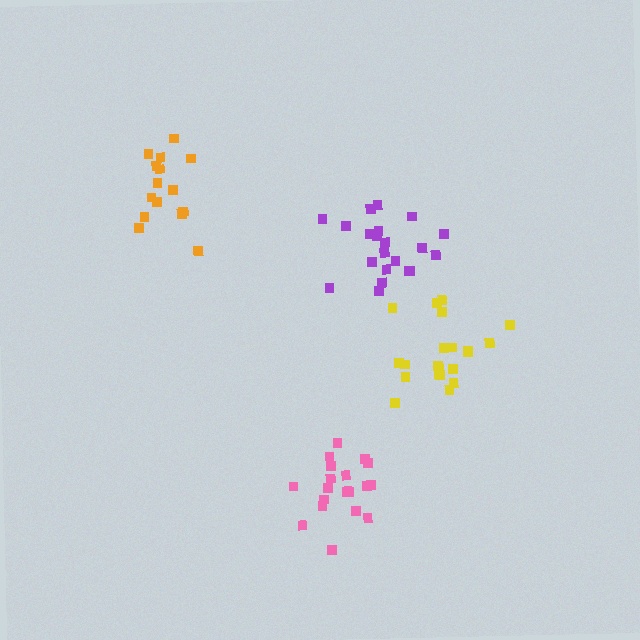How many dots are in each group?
Group 1: 21 dots, Group 2: 21 dots, Group 3: 15 dots, Group 4: 19 dots (76 total).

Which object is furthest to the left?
The orange cluster is leftmost.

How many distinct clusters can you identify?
There are 4 distinct clusters.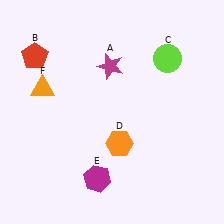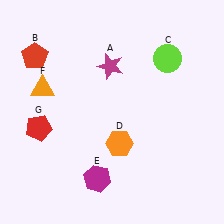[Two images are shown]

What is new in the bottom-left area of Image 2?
A red pentagon (G) was added in the bottom-left area of Image 2.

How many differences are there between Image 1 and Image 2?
There is 1 difference between the two images.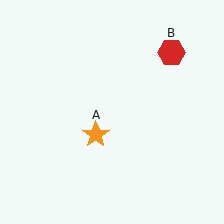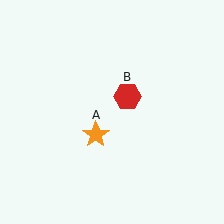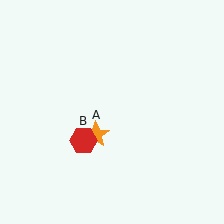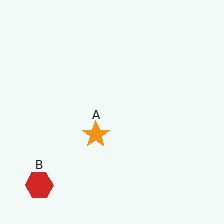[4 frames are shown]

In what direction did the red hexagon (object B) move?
The red hexagon (object B) moved down and to the left.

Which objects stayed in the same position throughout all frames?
Orange star (object A) remained stationary.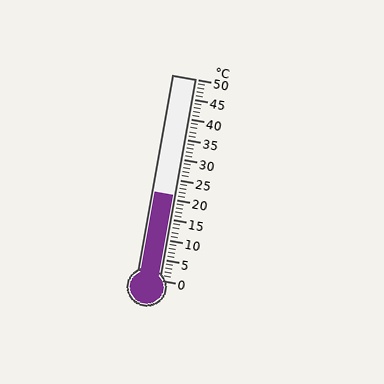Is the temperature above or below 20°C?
The temperature is above 20°C.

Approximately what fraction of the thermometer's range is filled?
The thermometer is filled to approximately 40% of its range.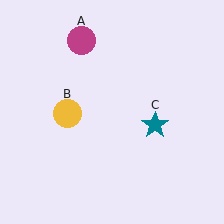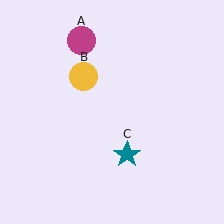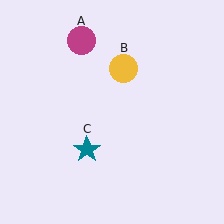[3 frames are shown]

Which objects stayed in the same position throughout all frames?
Magenta circle (object A) remained stationary.